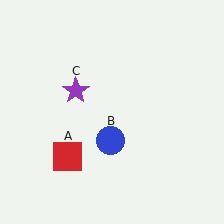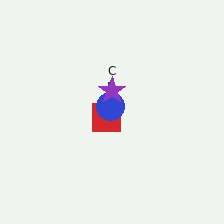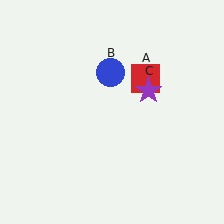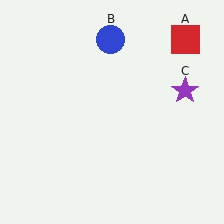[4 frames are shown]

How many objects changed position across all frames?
3 objects changed position: red square (object A), blue circle (object B), purple star (object C).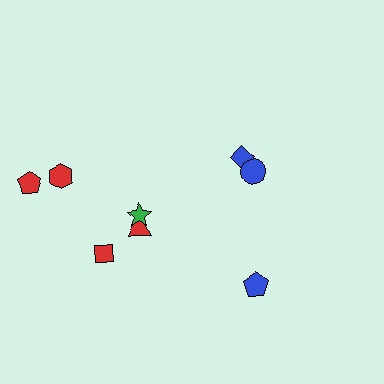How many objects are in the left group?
There are 5 objects.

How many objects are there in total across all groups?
There are 8 objects.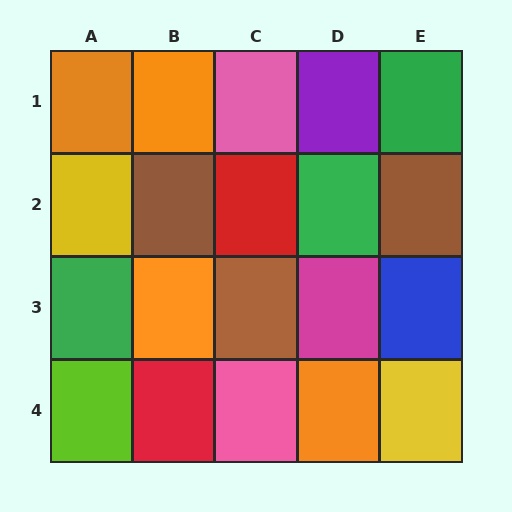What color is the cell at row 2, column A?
Yellow.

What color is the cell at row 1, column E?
Green.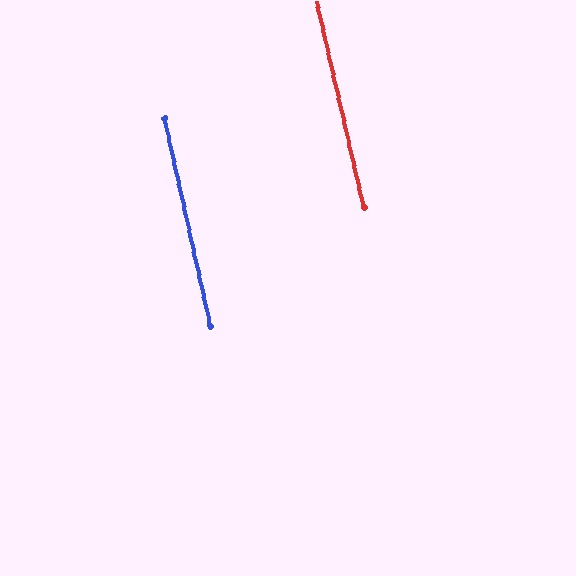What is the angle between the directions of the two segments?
Approximately 1 degree.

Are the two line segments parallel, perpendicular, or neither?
Parallel — their directions differ by only 0.8°.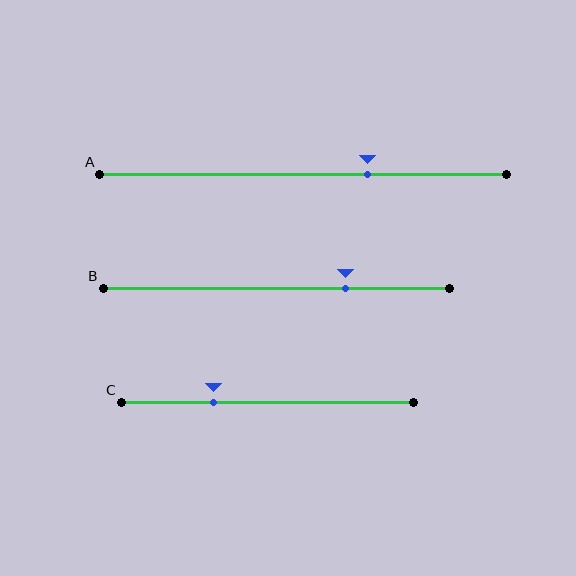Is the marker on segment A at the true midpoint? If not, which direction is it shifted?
No, the marker on segment A is shifted to the right by about 16% of the segment length.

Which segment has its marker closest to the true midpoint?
Segment A has its marker closest to the true midpoint.